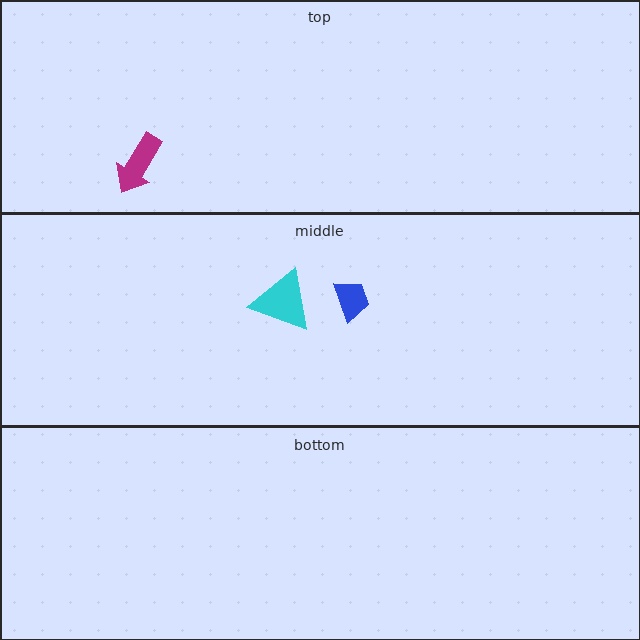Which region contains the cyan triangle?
The middle region.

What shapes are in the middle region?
The blue trapezoid, the cyan triangle.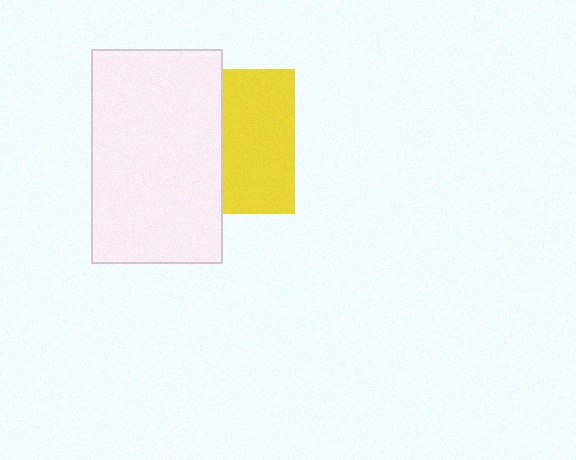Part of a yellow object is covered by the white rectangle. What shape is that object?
It is a square.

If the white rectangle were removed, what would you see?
You would see the complete yellow square.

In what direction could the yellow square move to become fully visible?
The yellow square could move right. That would shift it out from behind the white rectangle entirely.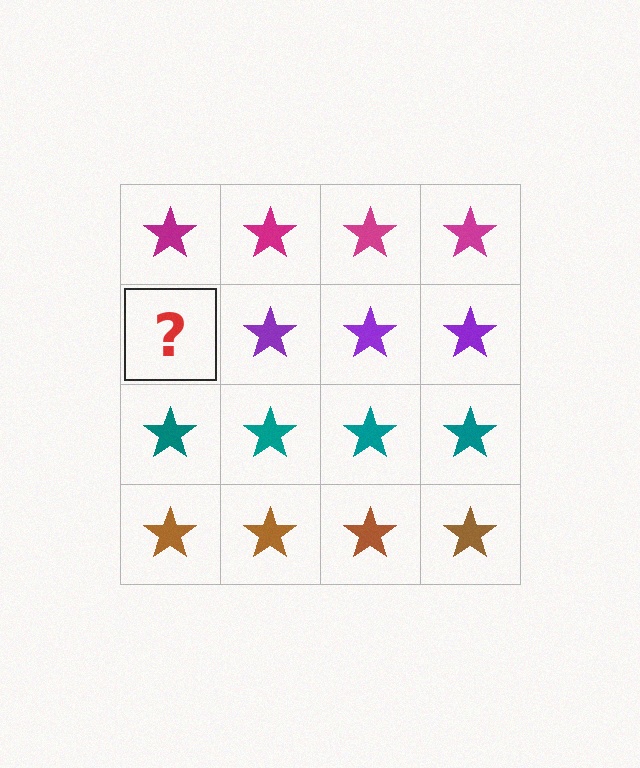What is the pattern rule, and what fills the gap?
The rule is that each row has a consistent color. The gap should be filled with a purple star.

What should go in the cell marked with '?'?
The missing cell should contain a purple star.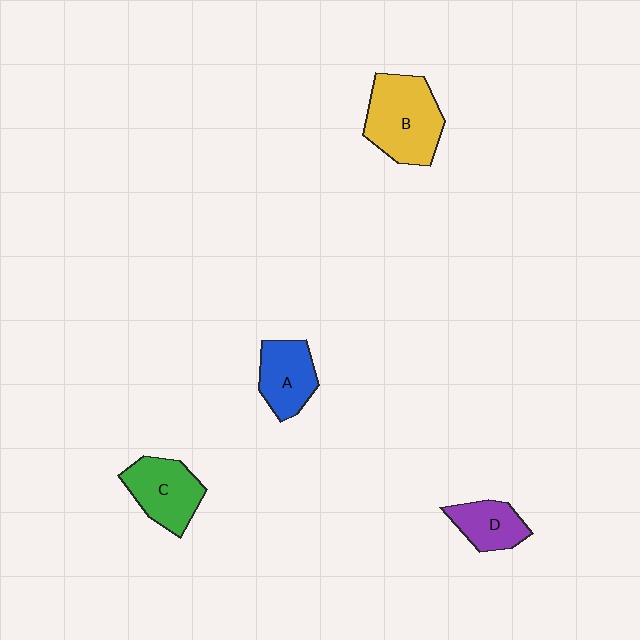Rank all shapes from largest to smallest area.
From largest to smallest: B (yellow), C (green), A (blue), D (purple).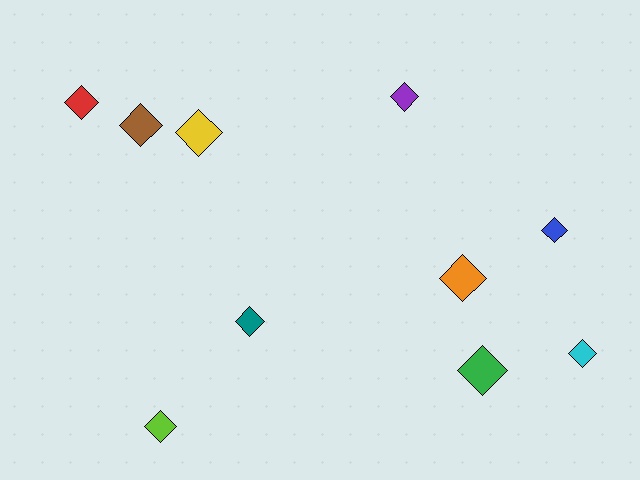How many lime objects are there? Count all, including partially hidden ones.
There is 1 lime object.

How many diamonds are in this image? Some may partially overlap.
There are 10 diamonds.